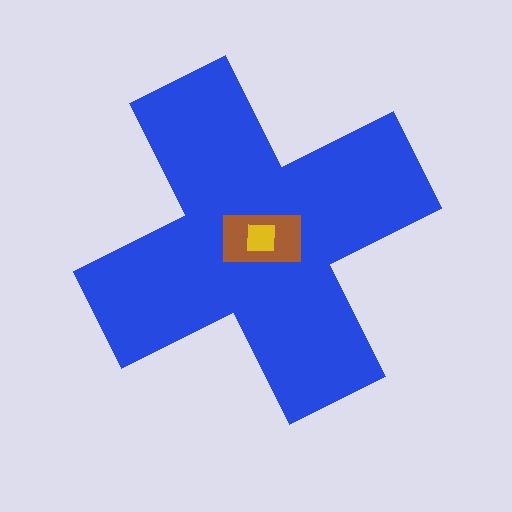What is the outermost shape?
The blue cross.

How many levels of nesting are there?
3.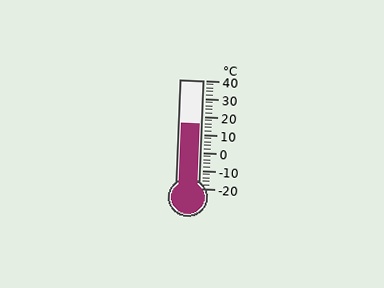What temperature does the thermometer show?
The thermometer shows approximately 16°C.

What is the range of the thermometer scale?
The thermometer scale ranges from -20°C to 40°C.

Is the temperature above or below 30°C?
The temperature is below 30°C.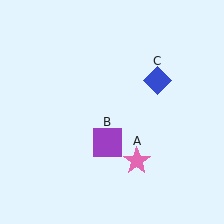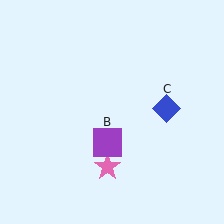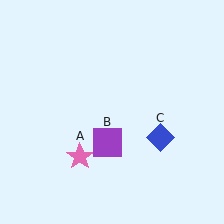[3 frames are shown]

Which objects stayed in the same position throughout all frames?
Purple square (object B) remained stationary.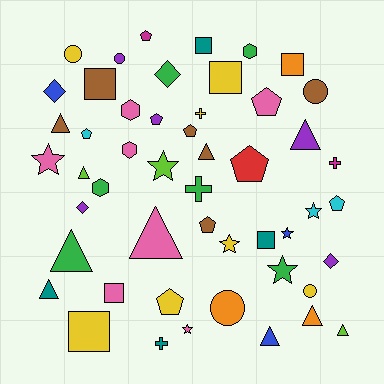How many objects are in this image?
There are 50 objects.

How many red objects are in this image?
There is 1 red object.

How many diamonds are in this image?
There are 4 diamonds.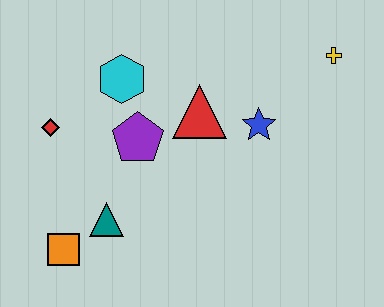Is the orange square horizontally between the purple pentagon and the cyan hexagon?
No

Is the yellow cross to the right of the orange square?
Yes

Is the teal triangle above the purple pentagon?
No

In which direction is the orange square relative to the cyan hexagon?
The orange square is below the cyan hexagon.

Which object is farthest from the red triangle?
The orange square is farthest from the red triangle.